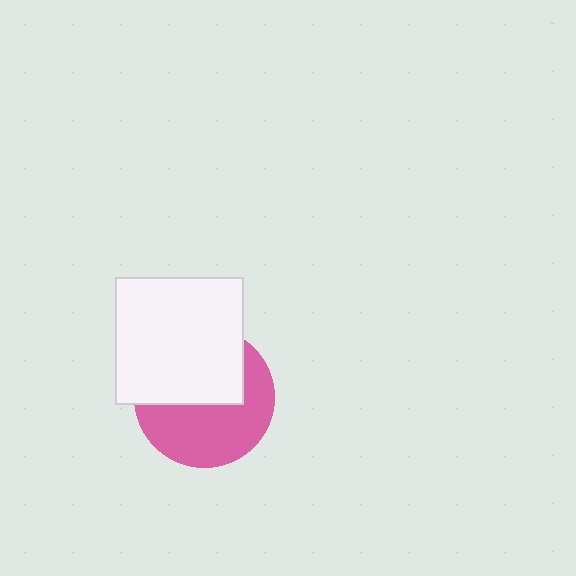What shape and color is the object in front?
The object in front is a white square.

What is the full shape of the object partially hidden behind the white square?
The partially hidden object is a pink circle.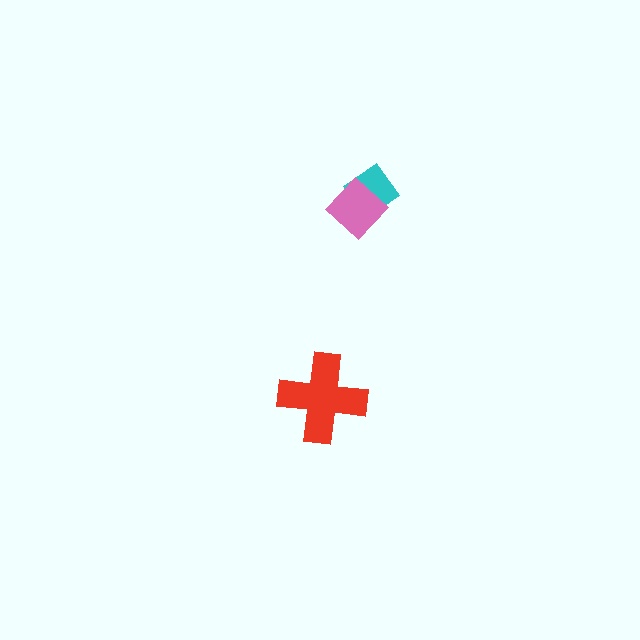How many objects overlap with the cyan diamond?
1 object overlaps with the cyan diamond.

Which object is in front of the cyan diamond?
The pink diamond is in front of the cyan diamond.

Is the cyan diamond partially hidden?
Yes, it is partially covered by another shape.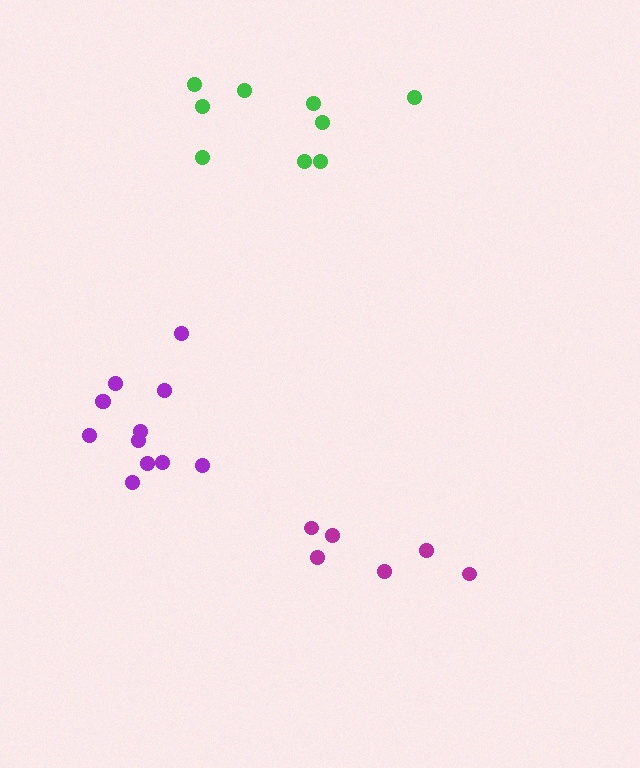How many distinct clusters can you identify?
There are 3 distinct clusters.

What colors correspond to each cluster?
The clusters are colored: magenta, green, purple.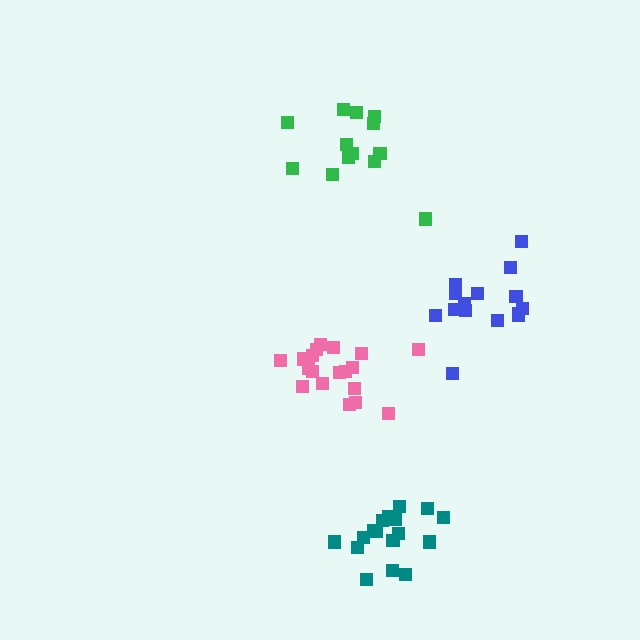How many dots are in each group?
Group 1: 17 dots, Group 2: 19 dots, Group 3: 13 dots, Group 4: 15 dots (64 total).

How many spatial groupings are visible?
There are 4 spatial groupings.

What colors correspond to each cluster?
The clusters are colored: teal, pink, green, blue.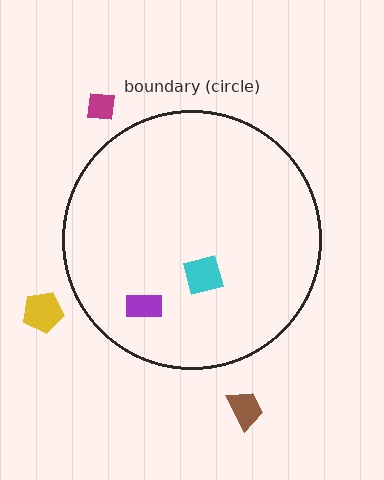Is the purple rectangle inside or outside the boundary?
Inside.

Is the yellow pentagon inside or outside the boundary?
Outside.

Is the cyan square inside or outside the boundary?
Inside.